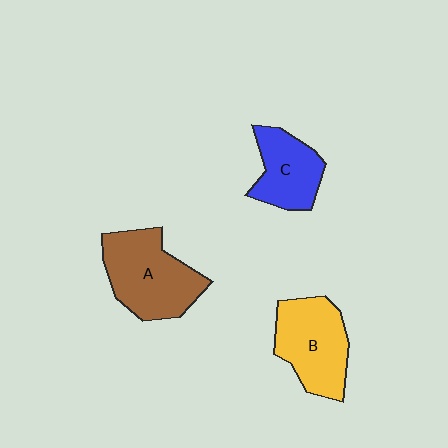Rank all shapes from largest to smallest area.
From largest to smallest: A (brown), B (yellow), C (blue).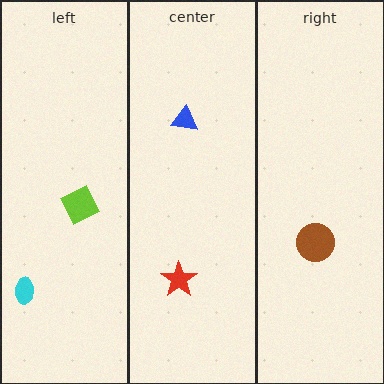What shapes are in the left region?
The cyan ellipse, the lime square.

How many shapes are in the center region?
2.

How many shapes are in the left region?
2.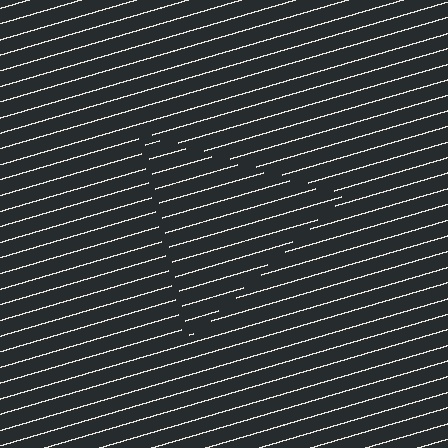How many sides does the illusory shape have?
3 sides — the line-ends trace a triangle.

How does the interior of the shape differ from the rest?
The interior of the shape contains the same grating, shifted by half a period — the contour is defined by the phase discontinuity where line-ends from the inner and outer gratings abut.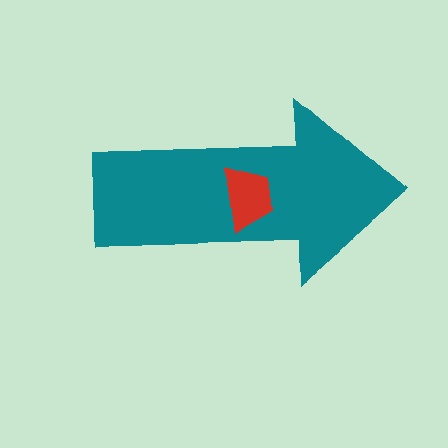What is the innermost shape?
The red trapezoid.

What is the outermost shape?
The teal arrow.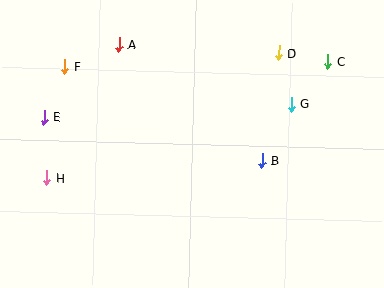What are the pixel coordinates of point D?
Point D is at (279, 53).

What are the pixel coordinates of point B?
Point B is at (262, 160).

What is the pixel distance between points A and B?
The distance between A and B is 184 pixels.